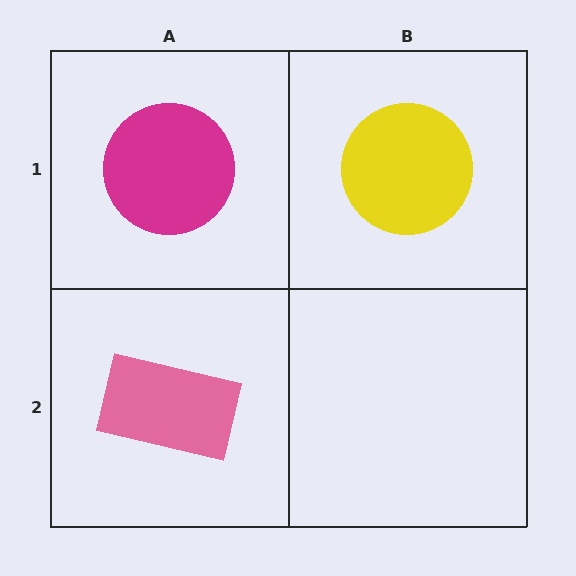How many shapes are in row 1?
2 shapes.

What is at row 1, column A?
A magenta circle.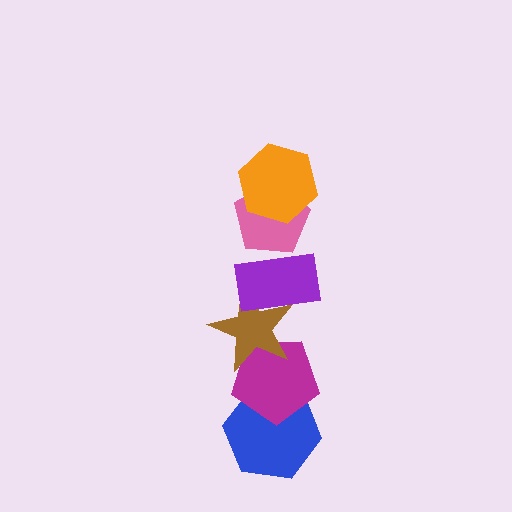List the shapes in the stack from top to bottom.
From top to bottom: the orange hexagon, the pink pentagon, the purple rectangle, the brown star, the magenta pentagon, the blue hexagon.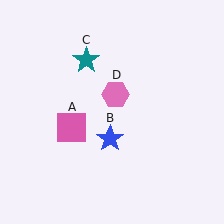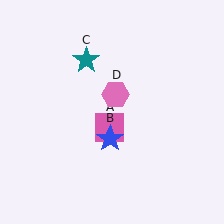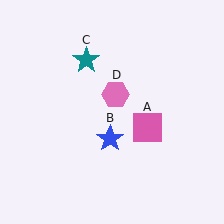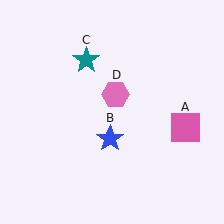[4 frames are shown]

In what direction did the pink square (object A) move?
The pink square (object A) moved right.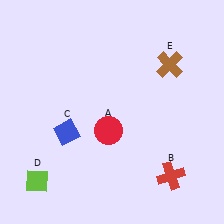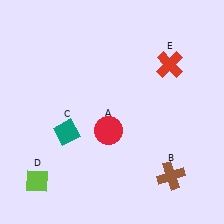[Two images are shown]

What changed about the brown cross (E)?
In Image 1, E is brown. In Image 2, it changed to red.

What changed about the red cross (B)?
In Image 1, B is red. In Image 2, it changed to brown.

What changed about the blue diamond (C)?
In Image 1, C is blue. In Image 2, it changed to teal.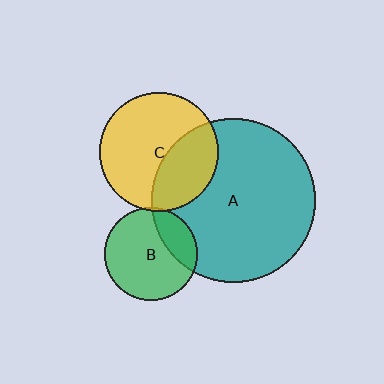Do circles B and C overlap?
Yes.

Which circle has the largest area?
Circle A (teal).